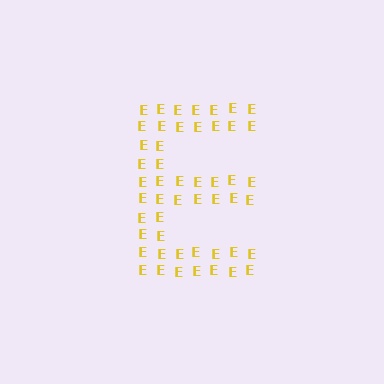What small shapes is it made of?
It is made of small letter E's.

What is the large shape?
The large shape is the letter E.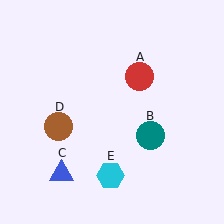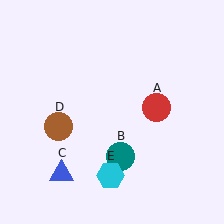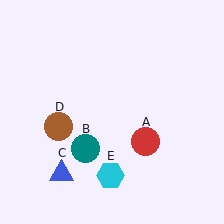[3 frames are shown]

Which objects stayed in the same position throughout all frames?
Blue triangle (object C) and brown circle (object D) and cyan hexagon (object E) remained stationary.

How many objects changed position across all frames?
2 objects changed position: red circle (object A), teal circle (object B).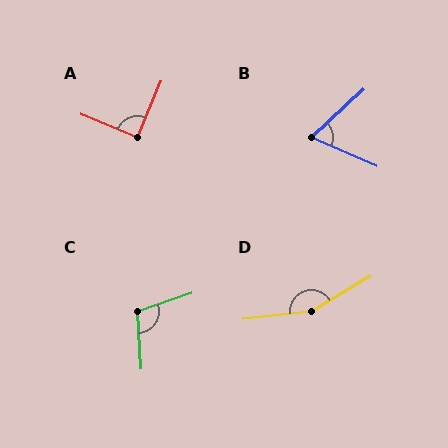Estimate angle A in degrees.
Approximately 90 degrees.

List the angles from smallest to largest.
B (66°), A (90°), C (105°), D (155°).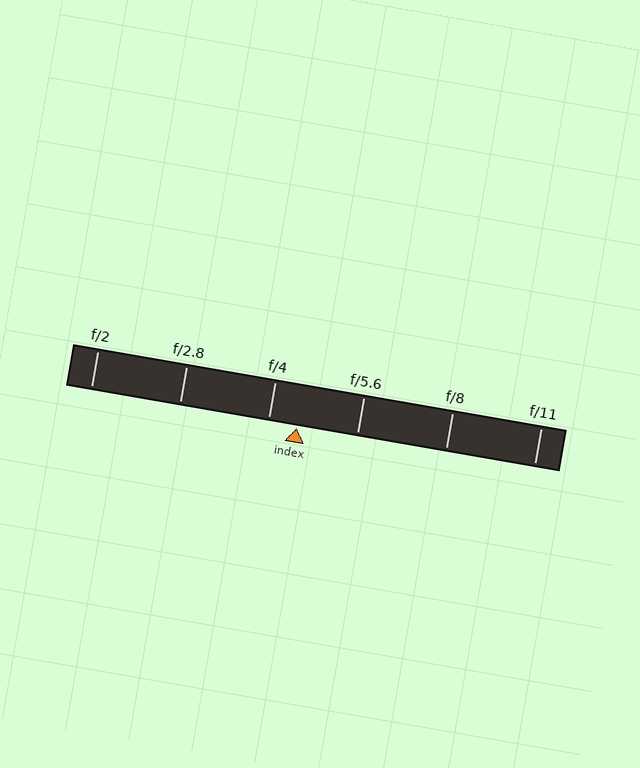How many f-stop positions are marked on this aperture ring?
There are 6 f-stop positions marked.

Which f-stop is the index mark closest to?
The index mark is closest to f/4.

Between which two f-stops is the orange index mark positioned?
The index mark is between f/4 and f/5.6.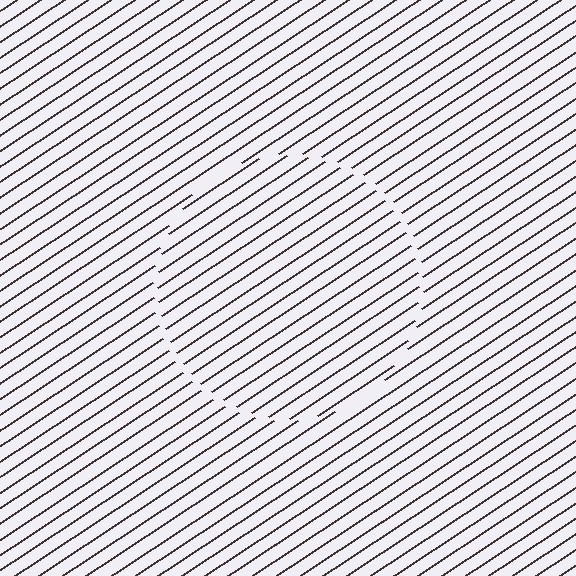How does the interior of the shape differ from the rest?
The interior of the shape contains the same grating, shifted by half a period — the contour is defined by the phase discontinuity where line-ends from the inner and outer gratings abut.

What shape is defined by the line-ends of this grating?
An illusory circle. The interior of the shape contains the same grating, shifted by half a period — the contour is defined by the phase discontinuity where line-ends from the inner and outer gratings abut.